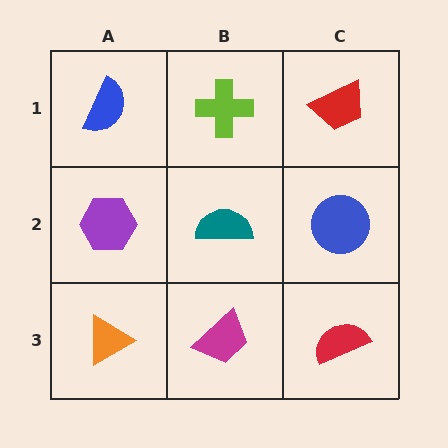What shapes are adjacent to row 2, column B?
A lime cross (row 1, column B), a magenta trapezoid (row 3, column B), a purple hexagon (row 2, column A), a blue circle (row 2, column C).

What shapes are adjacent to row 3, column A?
A purple hexagon (row 2, column A), a magenta trapezoid (row 3, column B).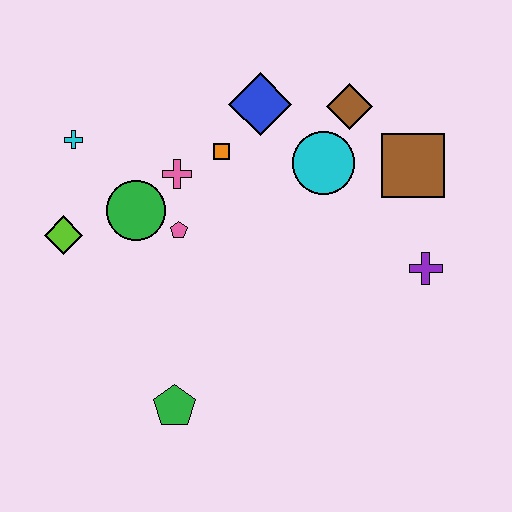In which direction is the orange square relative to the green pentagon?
The orange square is above the green pentagon.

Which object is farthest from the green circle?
The purple cross is farthest from the green circle.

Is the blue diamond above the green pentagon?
Yes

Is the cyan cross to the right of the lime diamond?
Yes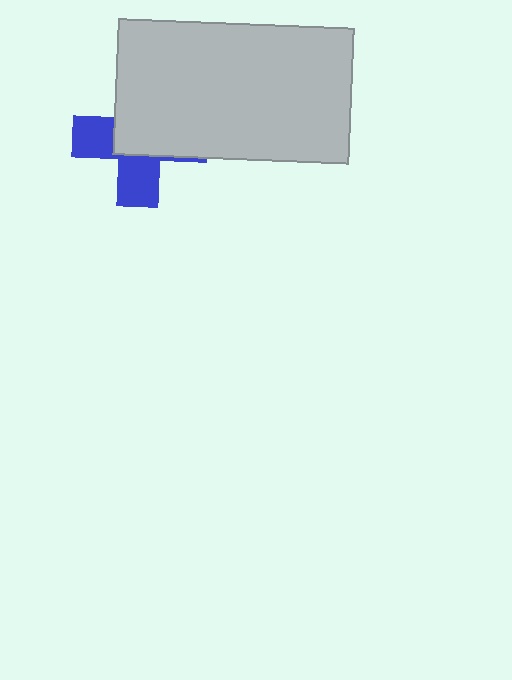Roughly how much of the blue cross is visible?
A small part of it is visible (roughly 42%).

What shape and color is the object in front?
The object in front is a light gray rectangle.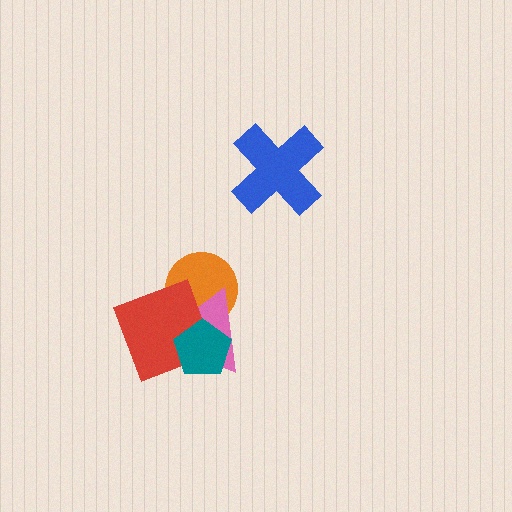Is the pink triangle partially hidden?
Yes, it is partially covered by another shape.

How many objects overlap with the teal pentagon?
2 objects overlap with the teal pentagon.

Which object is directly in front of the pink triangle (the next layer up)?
The red square is directly in front of the pink triangle.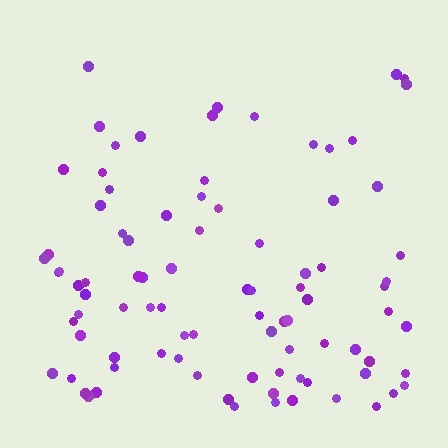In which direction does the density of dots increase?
From top to bottom, with the bottom side densest.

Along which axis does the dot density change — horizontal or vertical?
Vertical.